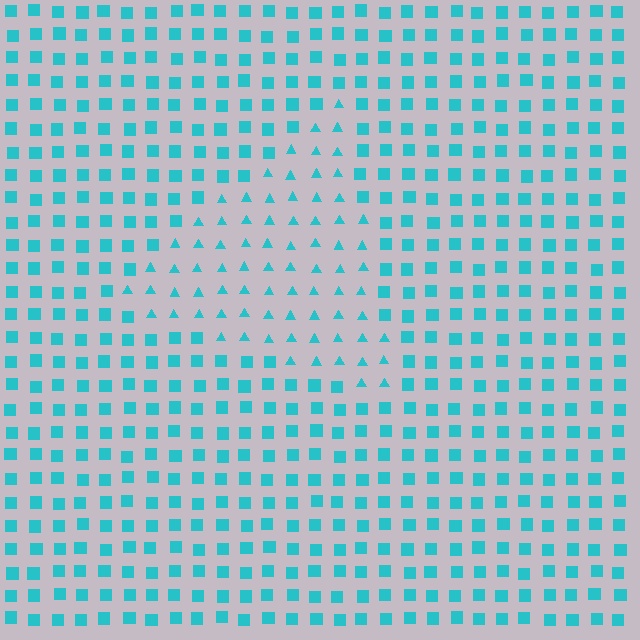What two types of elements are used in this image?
The image uses triangles inside the triangle region and squares outside it.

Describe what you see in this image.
The image is filled with small cyan elements arranged in a uniform grid. A triangle-shaped region contains triangles, while the surrounding area contains squares. The boundary is defined purely by the change in element shape.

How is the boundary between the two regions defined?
The boundary is defined by a change in element shape: triangles inside vs. squares outside. All elements share the same color and spacing.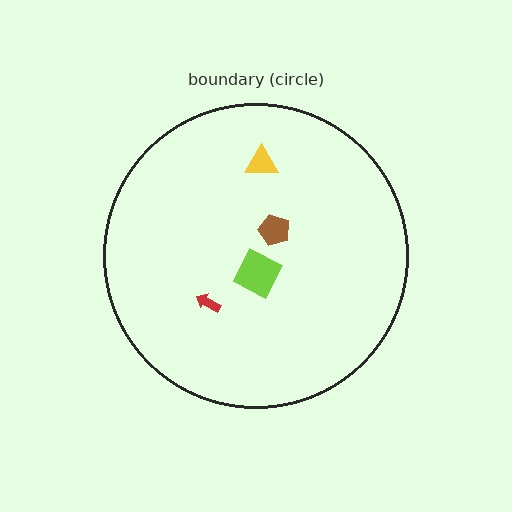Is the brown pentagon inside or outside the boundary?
Inside.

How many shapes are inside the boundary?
4 inside, 0 outside.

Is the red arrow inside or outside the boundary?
Inside.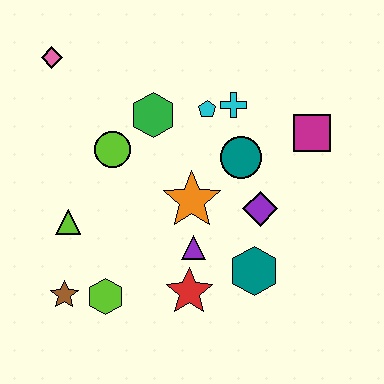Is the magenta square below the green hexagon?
Yes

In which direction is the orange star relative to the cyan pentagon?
The orange star is below the cyan pentagon.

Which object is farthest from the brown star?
The magenta square is farthest from the brown star.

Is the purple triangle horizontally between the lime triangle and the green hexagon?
No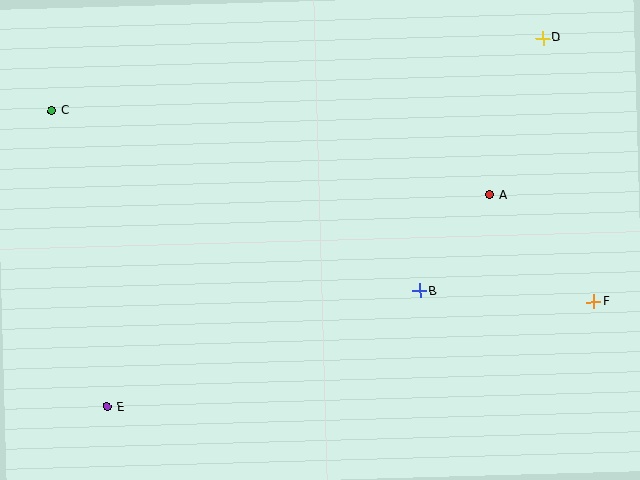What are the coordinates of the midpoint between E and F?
The midpoint between E and F is at (350, 354).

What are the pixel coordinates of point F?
Point F is at (593, 302).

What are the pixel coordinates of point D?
Point D is at (543, 38).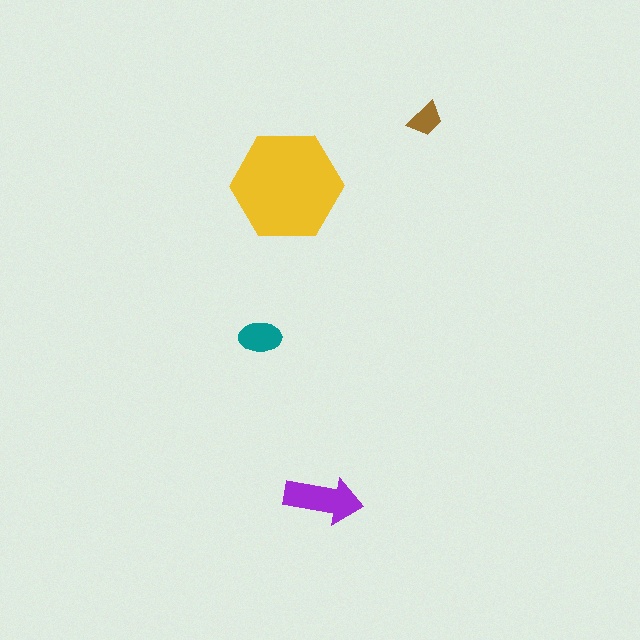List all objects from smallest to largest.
The brown trapezoid, the teal ellipse, the purple arrow, the yellow hexagon.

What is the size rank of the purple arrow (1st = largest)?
2nd.